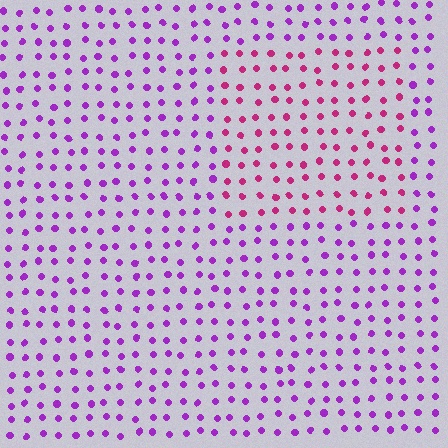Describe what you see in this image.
The image is filled with small purple elements in a uniform arrangement. A rectangle-shaped region is visible where the elements are tinted to a slightly different hue, forming a subtle color boundary.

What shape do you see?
I see a rectangle.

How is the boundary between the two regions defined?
The boundary is defined purely by a slight shift in hue (about 41 degrees). Spacing, size, and orientation are identical on both sides.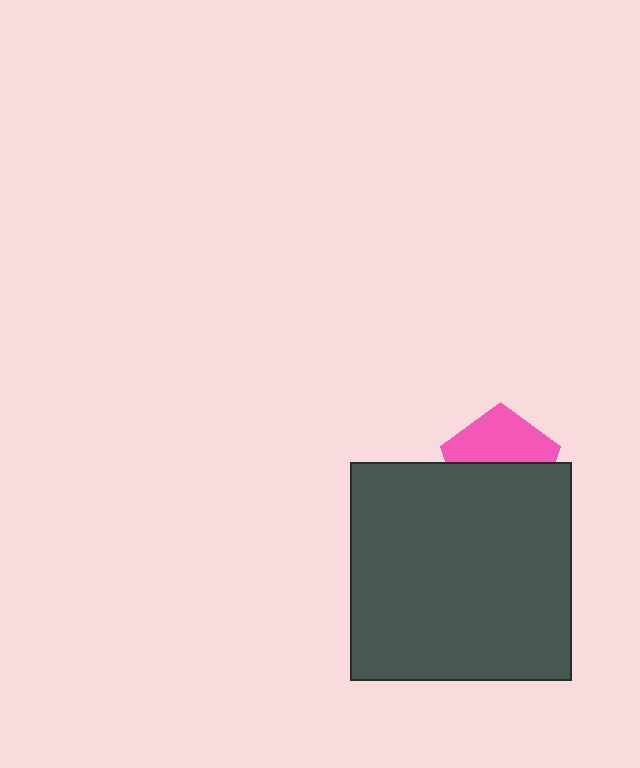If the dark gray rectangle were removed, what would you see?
You would see the complete pink pentagon.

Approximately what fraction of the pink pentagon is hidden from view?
Roughly 54% of the pink pentagon is hidden behind the dark gray rectangle.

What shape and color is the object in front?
The object in front is a dark gray rectangle.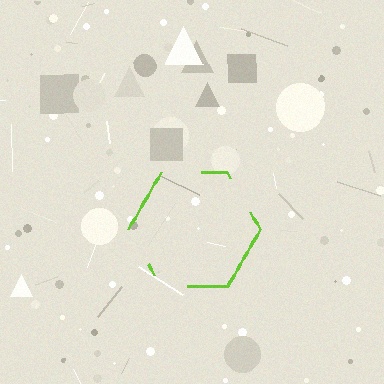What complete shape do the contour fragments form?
The contour fragments form a hexagon.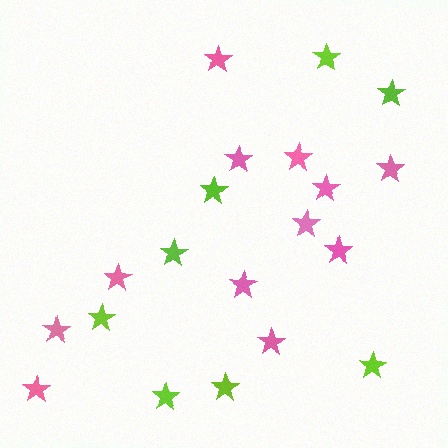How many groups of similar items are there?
There are 2 groups: one group of pink stars (12) and one group of lime stars (8).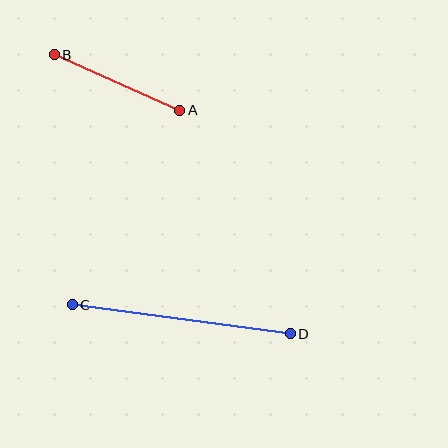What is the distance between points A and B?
The distance is approximately 137 pixels.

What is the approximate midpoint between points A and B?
The midpoint is at approximately (117, 83) pixels.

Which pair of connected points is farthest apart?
Points C and D are farthest apart.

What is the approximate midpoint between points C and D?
The midpoint is at approximately (181, 319) pixels.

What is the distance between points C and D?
The distance is approximately 220 pixels.